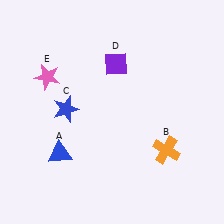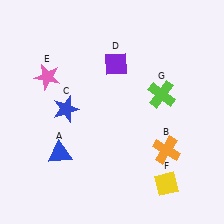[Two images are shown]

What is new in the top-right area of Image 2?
A lime cross (G) was added in the top-right area of Image 2.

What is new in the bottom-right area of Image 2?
A yellow diamond (F) was added in the bottom-right area of Image 2.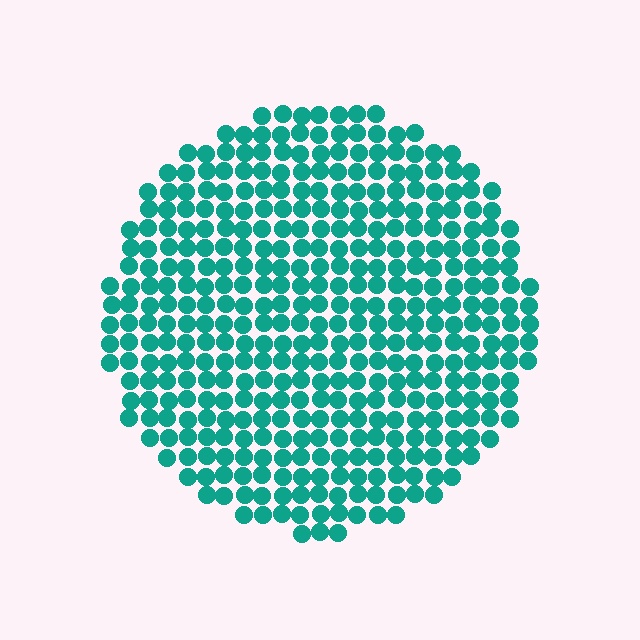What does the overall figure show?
The overall figure shows a circle.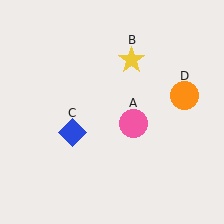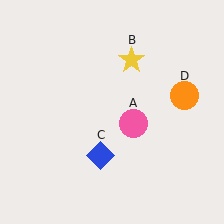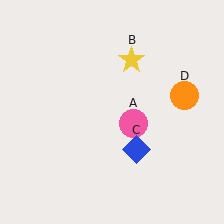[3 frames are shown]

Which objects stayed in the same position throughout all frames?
Pink circle (object A) and yellow star (object B) and orange circle (object D) remained stationary.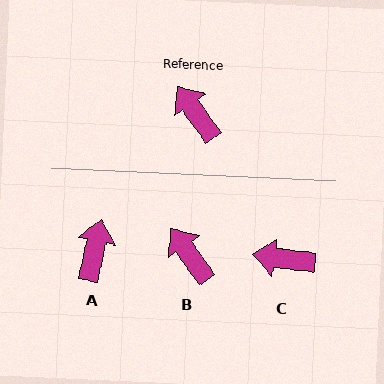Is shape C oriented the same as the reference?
No, it is off by about 48 degrees.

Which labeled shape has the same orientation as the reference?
B.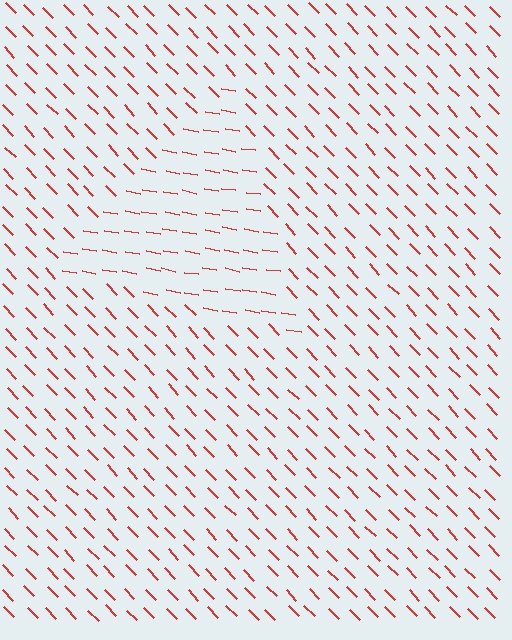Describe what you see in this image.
The image is filled with small red line segments. A triangle region in the image has lines oriented differently from the surrounding lines, creating a visible texture boundary.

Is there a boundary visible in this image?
Yes, there is a texture boundary formed by a change in line orientation.